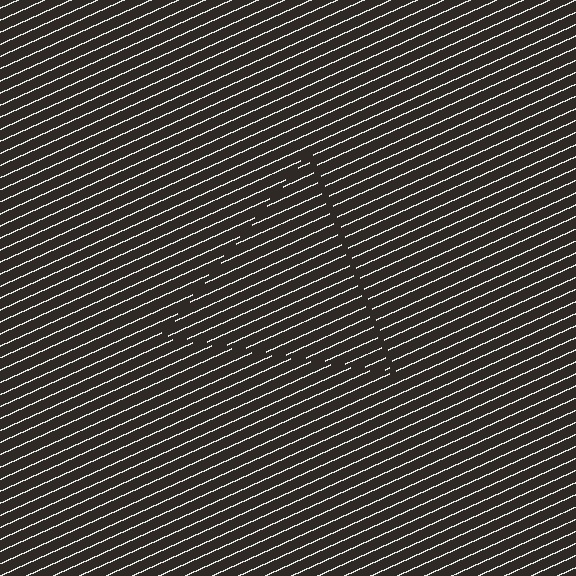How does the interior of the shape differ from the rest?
The interior of the shape contains the same grating, shifted by half a period — the contour is defined by the phase discontinuity where line-ends from the inner and outer gratings abut.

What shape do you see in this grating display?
An illusory triangle. The interior of the shape contains the same grating, shifted by half a period — the contour is defined by the phase discontinuity where line-ends from the inner and outer gratings abut.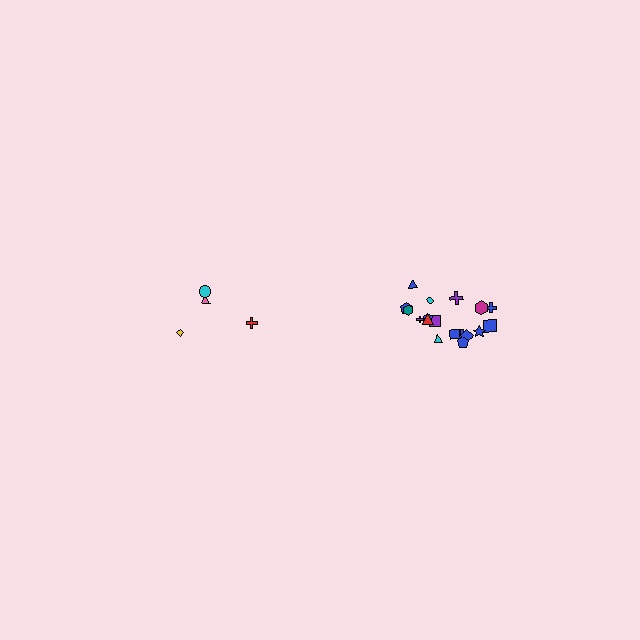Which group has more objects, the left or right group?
The right group.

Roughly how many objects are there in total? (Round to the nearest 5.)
Roughly 20 objects in total.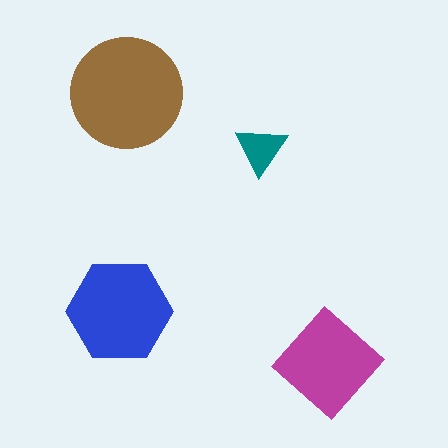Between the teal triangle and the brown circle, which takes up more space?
The brown circle.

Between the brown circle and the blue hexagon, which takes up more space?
The brown circle.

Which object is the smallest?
The teal triangle.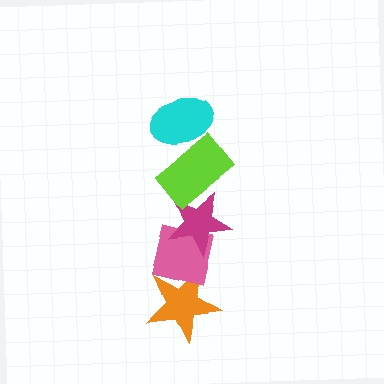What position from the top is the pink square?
The pink square is 4th from the top.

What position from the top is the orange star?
The orange star is 5th from the top.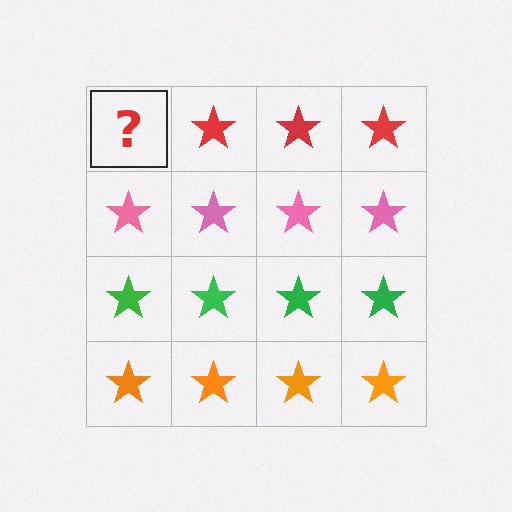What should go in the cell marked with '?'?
The missing cell should contain a red star.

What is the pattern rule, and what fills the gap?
The rule is that each row has a consistent color. The gap should be filled with a red star.